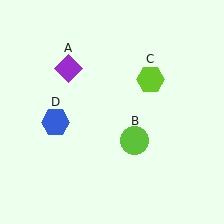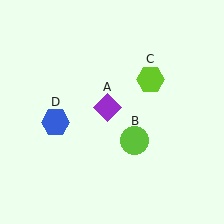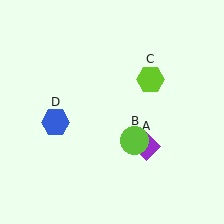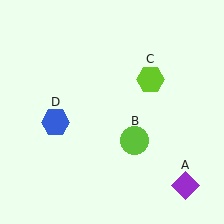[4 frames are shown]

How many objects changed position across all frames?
1 object changed position: purple diamond (object A).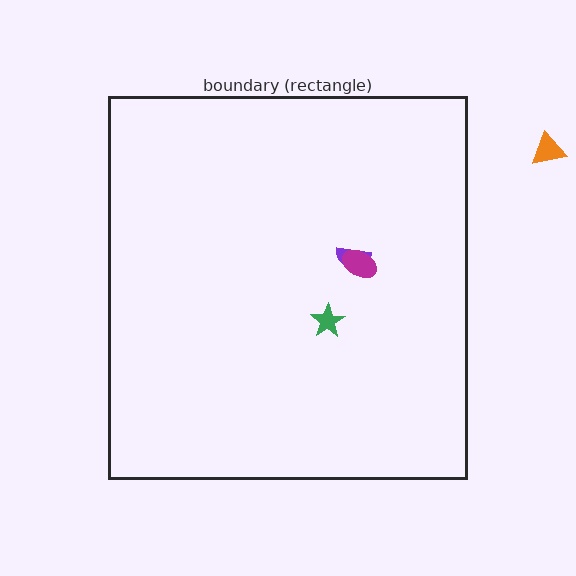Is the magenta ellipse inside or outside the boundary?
Inside.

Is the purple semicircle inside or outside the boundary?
Inside.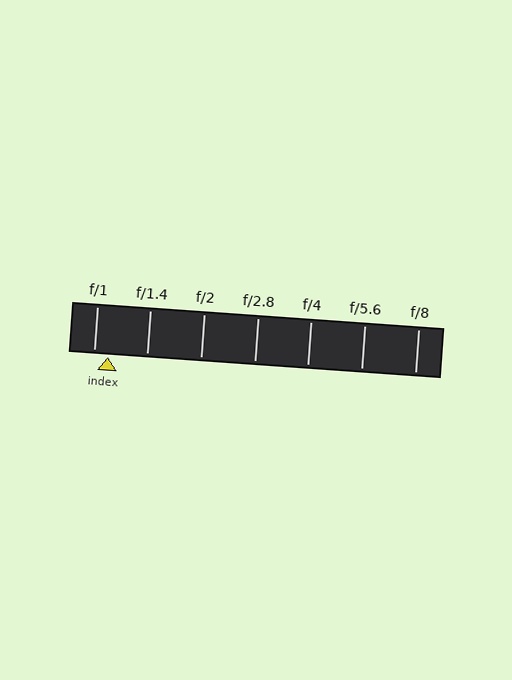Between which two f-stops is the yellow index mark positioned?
The index mark is between f/1 and f/1.4.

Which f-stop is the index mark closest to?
The index mark is closest to f/1.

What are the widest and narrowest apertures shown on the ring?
The widest aperture shown is f/1 and the narrowest is f/8.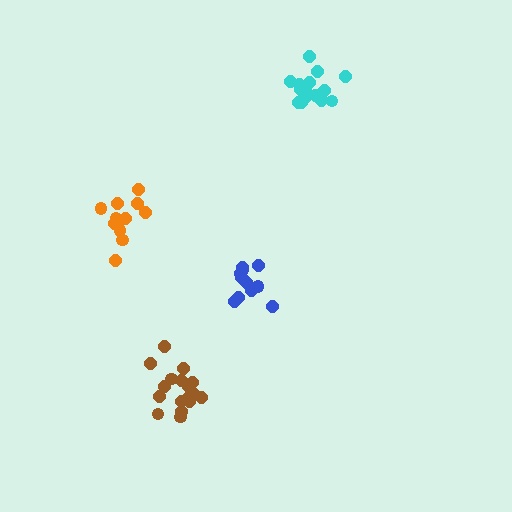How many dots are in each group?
Group 1: 16 dots, Group 2: 11 dots, Group 3: 17 dots, Group 4: 13 dots (57 total).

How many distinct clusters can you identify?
There are 4 distinct clusters.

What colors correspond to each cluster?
The clusters are colored: cyan, blue, brown, orange.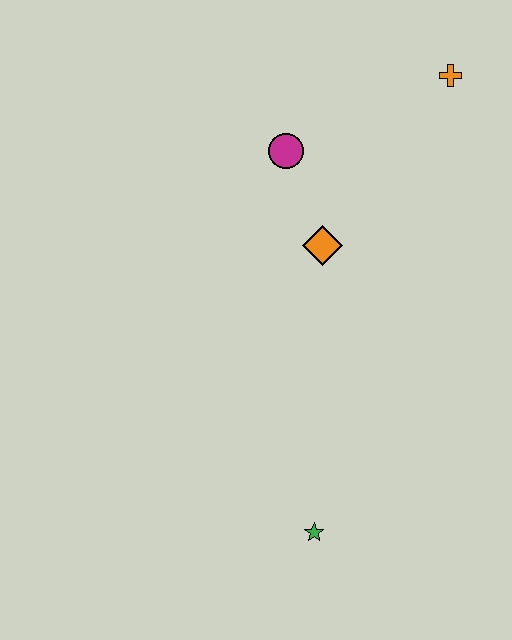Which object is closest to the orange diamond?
The magenta circle is closest to the orange diamond.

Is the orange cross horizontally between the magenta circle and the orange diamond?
No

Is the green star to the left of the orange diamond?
Yes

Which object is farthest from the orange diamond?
The green star is farthest from the orange diamond.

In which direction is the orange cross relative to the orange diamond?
The orange cross is above the orange diamond.